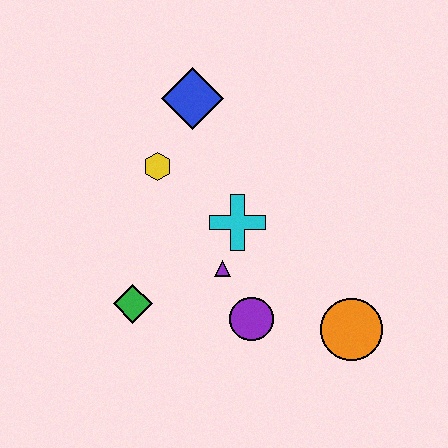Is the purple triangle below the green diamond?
No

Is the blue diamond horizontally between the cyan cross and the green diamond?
Yes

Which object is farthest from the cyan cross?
The orange circle is farthest from the cyan cross.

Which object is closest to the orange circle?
The purple circle is closest to the orange circle.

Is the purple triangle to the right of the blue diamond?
Yes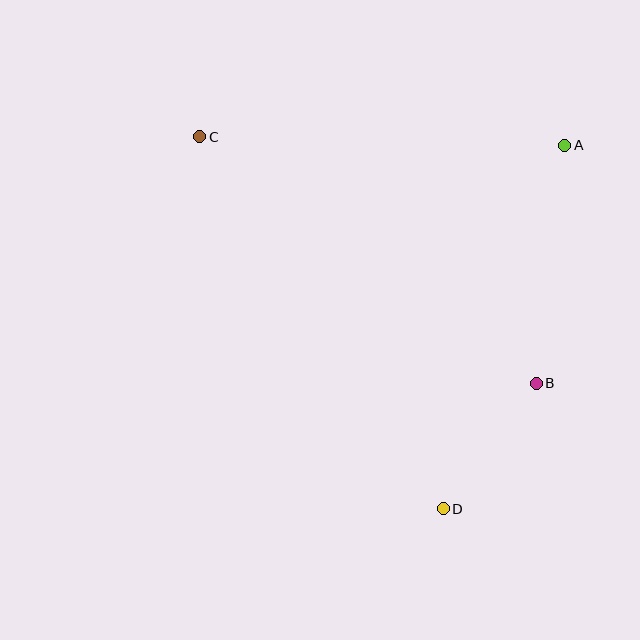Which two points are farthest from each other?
Points C and D are farthest from each other.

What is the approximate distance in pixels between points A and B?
The distance between A and B is approximately 240 pixels.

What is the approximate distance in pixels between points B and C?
The distance between B and C is approximately 417 pixels.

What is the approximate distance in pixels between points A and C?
The distance between A and C is approximately 365 pixels.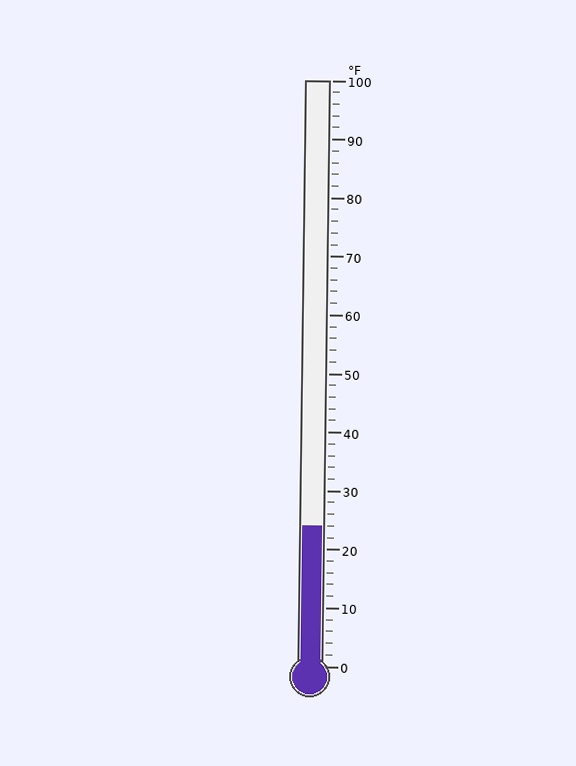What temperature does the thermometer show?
The thermometer shows approximately 24°F.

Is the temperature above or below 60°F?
The temperature is below 60°F.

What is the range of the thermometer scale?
The thermometer scale ranges from 0°F to 100°F.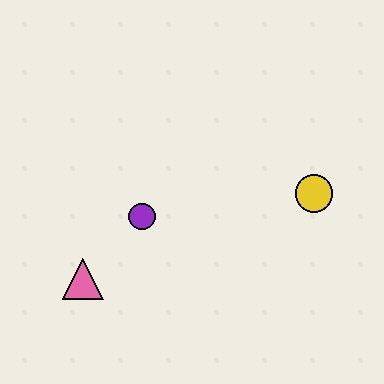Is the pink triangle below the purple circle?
Yes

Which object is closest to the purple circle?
The pink triangle is closest to the purple circle.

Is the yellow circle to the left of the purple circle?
No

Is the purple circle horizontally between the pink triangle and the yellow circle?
Yes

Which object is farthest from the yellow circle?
The pink triangle is farthest from the yellow circle.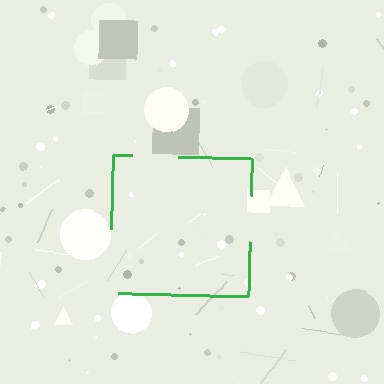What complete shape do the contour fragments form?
The contour fragments form a square.